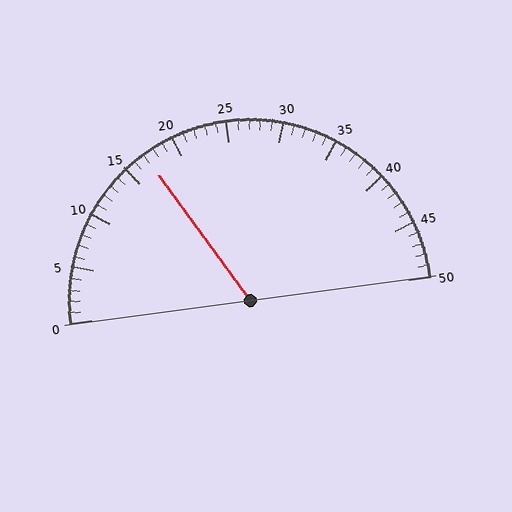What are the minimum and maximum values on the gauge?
The gauge ranges from 0 to 50.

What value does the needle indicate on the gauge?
The needle indicates approximately 17.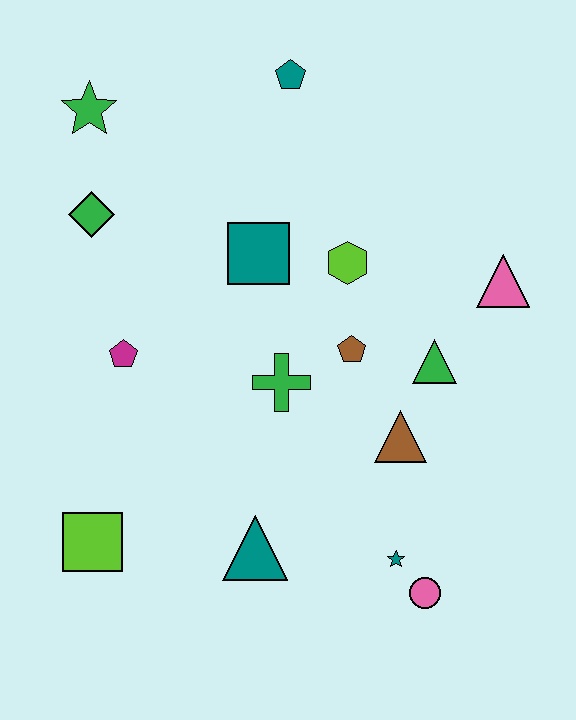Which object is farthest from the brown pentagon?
The green star is farthest from the brown pentagon.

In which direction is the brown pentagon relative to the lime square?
The brown pentagon is to the right of the lime square.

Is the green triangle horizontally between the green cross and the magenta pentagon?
No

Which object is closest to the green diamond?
The green star is closest to the green diamond.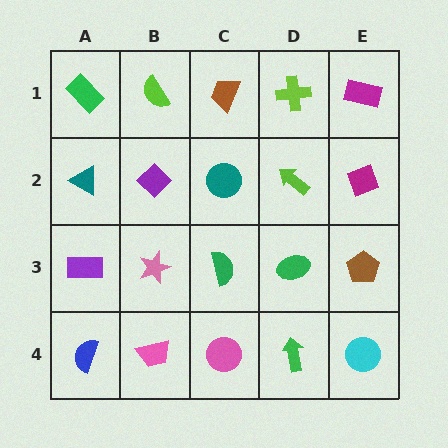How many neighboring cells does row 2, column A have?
3.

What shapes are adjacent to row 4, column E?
A brown pentagon (row 3, column E), a green arrow (row 4, column D).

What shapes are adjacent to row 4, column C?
A green semicircle (row 3, column C), a pink trapezoid (row 4, column B), a green arrow (row 4, column D).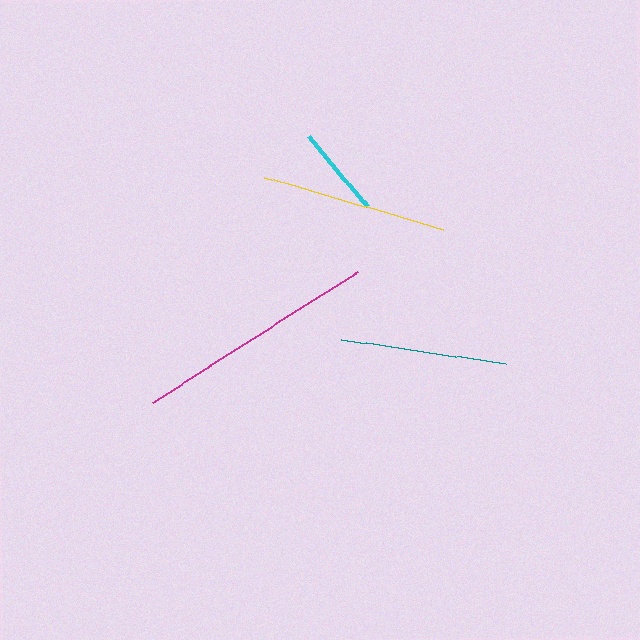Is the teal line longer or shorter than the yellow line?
The yellow line is longer than the teal line.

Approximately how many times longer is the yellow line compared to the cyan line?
The yellow line is approximately 2.0 times the length of the cyan line.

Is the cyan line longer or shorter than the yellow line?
The yellow line is longer than the cyan line.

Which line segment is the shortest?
The cyan line is the shortest at approximately 93 pixels.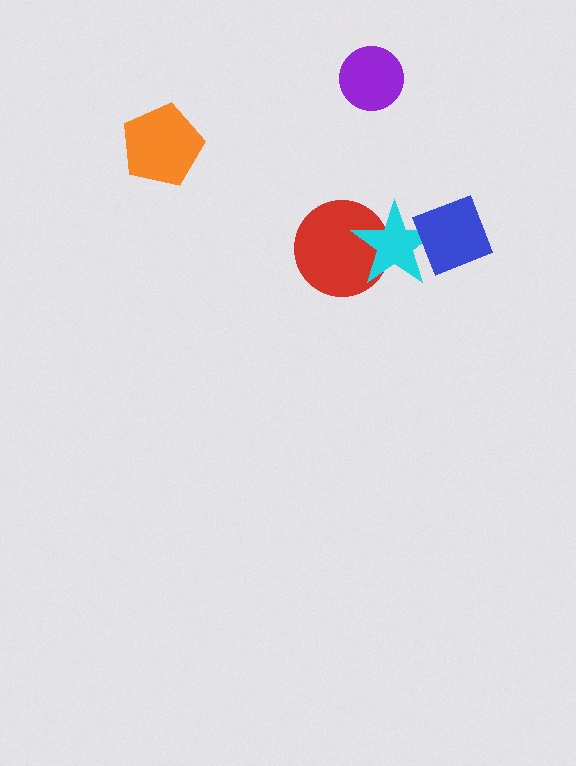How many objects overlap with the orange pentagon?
0 objects overlap with the orange pentagon.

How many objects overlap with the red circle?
1 object overlaps with the red circle.